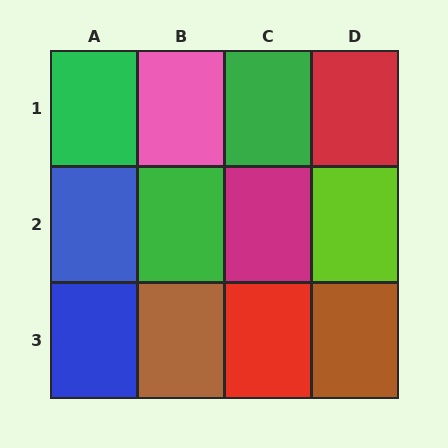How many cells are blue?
2 cells are blue.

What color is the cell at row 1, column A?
Green.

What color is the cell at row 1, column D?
Red.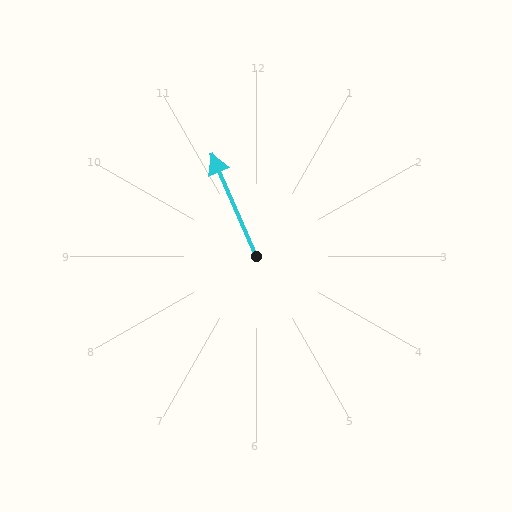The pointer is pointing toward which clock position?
Roughly 11 o'clock.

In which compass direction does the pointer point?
Northwest.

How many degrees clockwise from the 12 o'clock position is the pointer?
Approximately 336 degrees.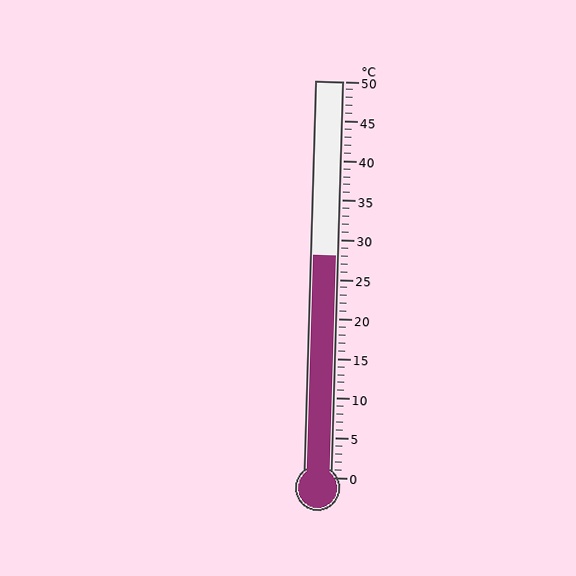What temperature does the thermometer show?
The thermometer shows approximately 28°C.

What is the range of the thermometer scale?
The thermometer scale ranges from 0°C to 50°C.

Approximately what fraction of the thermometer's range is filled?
The thermometer is filled to approximately 55% of its range.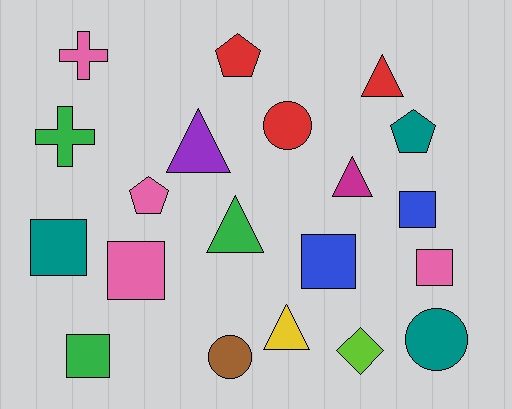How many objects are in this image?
There are 20 objects.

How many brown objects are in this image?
There is 1 brown object.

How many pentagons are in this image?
There are 3 pentagons.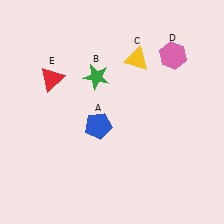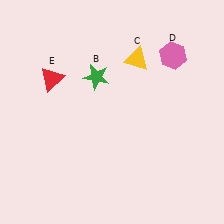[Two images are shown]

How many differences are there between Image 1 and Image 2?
There is 1 difference between the two images.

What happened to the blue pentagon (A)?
The blue pentagon (A) was removed in Image 2. It was in the bottom-left area of Image 1.